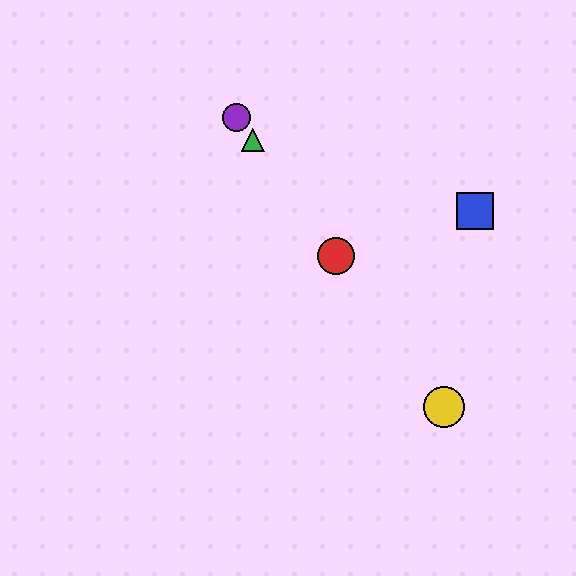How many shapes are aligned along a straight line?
4 shapes (the red circle, the green triangle, the yellow circle, the purple circle) are aligned along a straight line.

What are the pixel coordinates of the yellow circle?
The yellow circle is at (444, 407).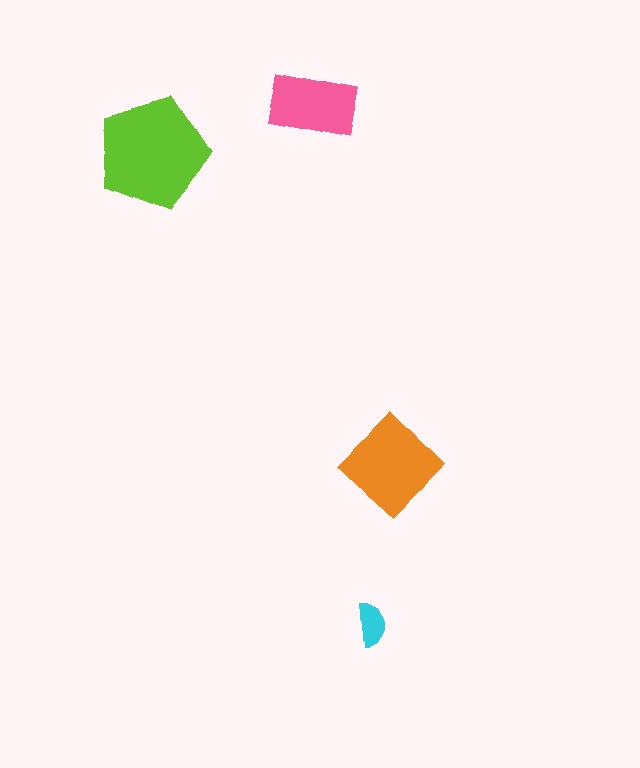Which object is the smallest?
The cyan semicircle.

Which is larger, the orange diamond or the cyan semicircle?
The orange diamond.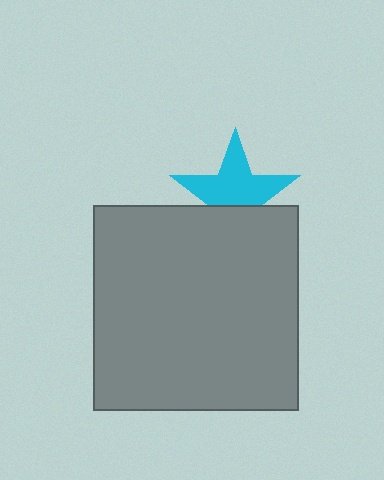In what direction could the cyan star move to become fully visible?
The cyan star could move up. That would shift it out from behind the gray square entirely.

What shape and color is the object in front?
The object in front is a gray square.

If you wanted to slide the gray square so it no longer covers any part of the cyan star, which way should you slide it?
Slide it down — that is the most direct way to separate the two shapes.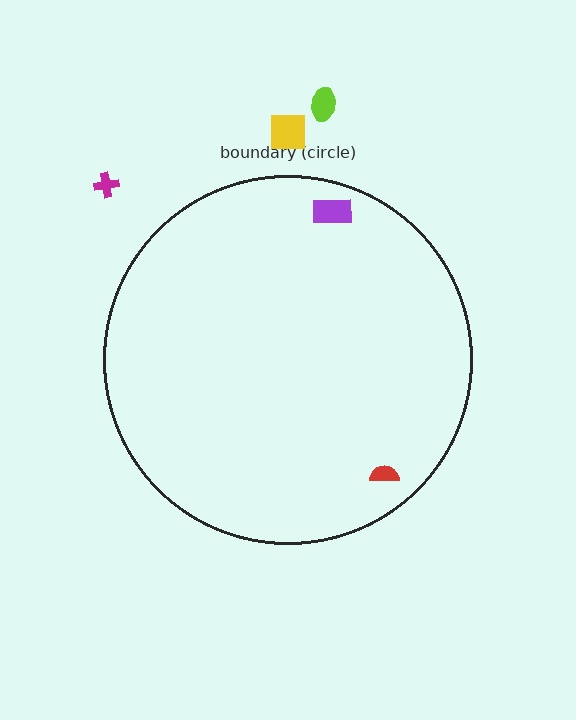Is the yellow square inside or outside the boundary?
Outside.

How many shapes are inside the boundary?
2 inside, 3 outside.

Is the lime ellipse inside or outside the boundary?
Outside.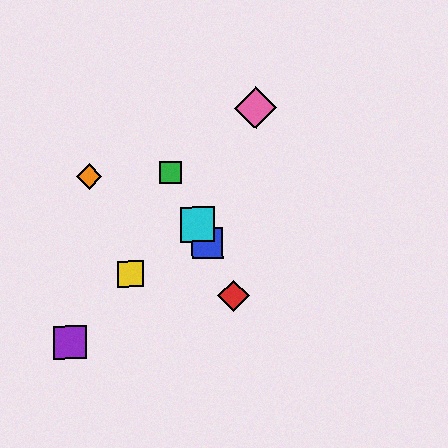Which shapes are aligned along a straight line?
The red diamond, the blue square, the green square, the cyan square are aligned along a straight line.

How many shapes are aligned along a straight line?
4 shapes (the red diamond, the blue square, the green square, the cyan square) are aligned along a straight line.